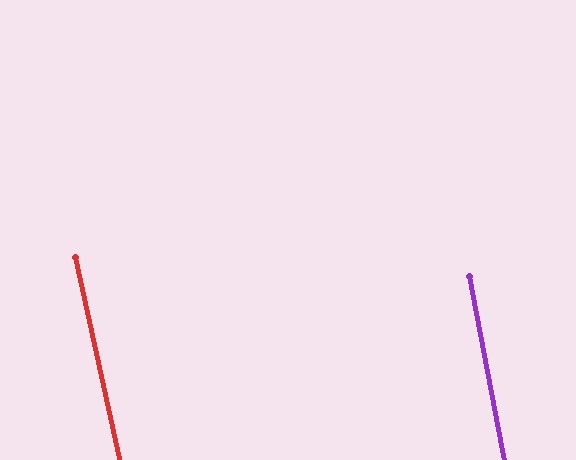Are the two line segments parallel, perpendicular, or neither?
Parallel — their directions differ by only 1.8°.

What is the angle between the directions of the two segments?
Approximately 2 degrees.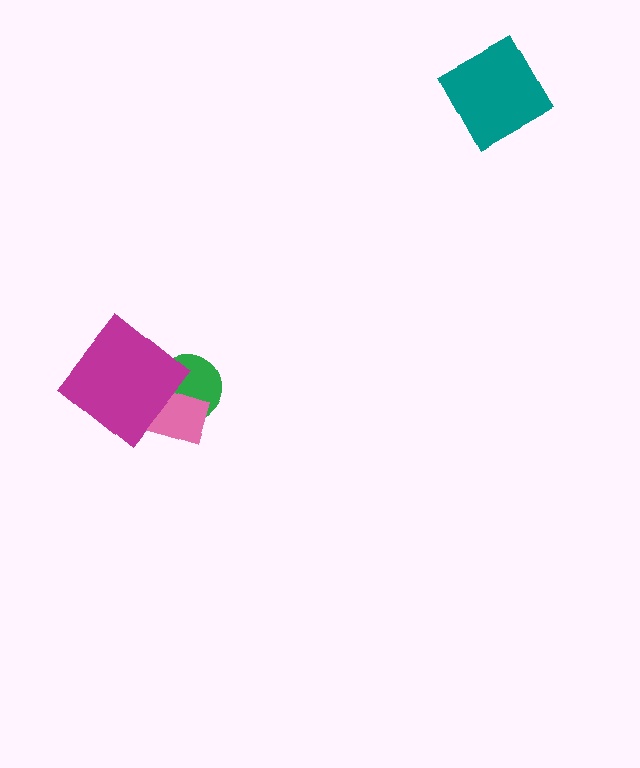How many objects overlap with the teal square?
0 objects overlap with the teal square.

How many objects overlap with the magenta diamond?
2 objects overlap with the magenta diamond.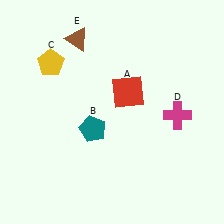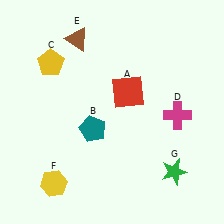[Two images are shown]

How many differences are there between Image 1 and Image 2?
There are 2 differences between the two images.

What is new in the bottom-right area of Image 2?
A green star (G) was added in the bottom-right area of Image 2.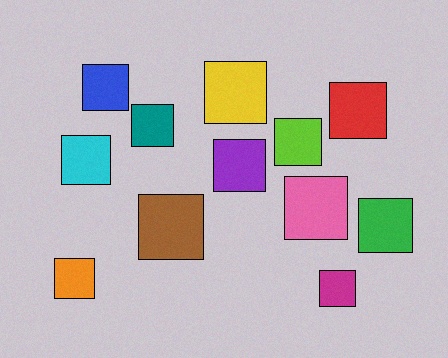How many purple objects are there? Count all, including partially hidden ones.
There is 1 purple object.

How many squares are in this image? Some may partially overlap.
There are 12 squares.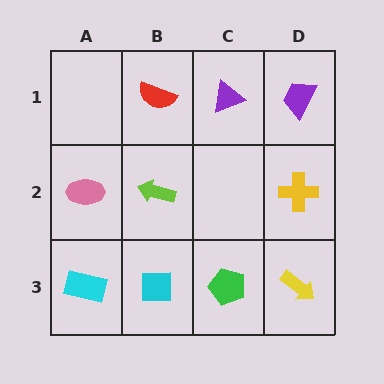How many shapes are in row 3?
4 shapes.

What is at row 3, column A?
A cyan rectangle.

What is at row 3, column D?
A yellow arrow.